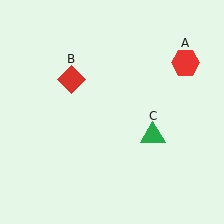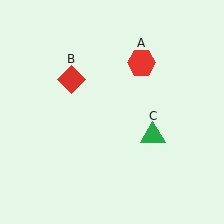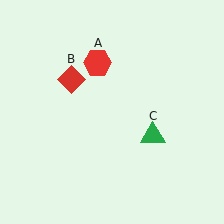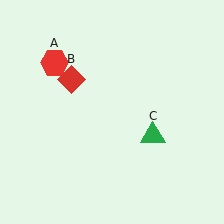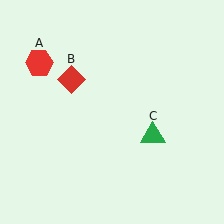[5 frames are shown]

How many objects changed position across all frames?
1 object changed position: red hexagon (object A).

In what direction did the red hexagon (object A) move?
The red hexagon (object A) moved left.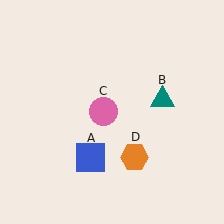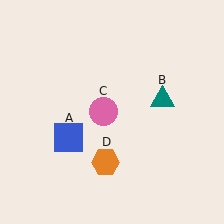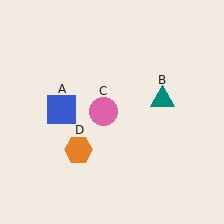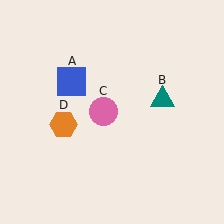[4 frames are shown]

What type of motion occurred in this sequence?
The blue square (object A), orange hexagon (object D) rotated clockwise around the center of the scene.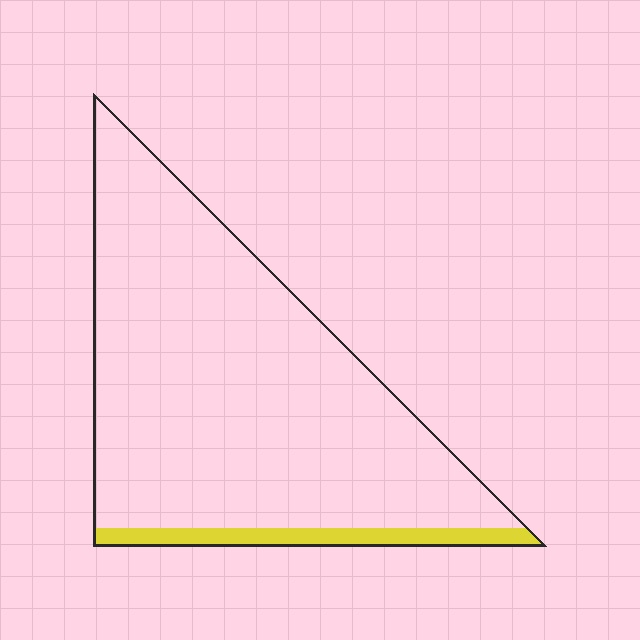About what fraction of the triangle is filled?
About one tenth (1/10).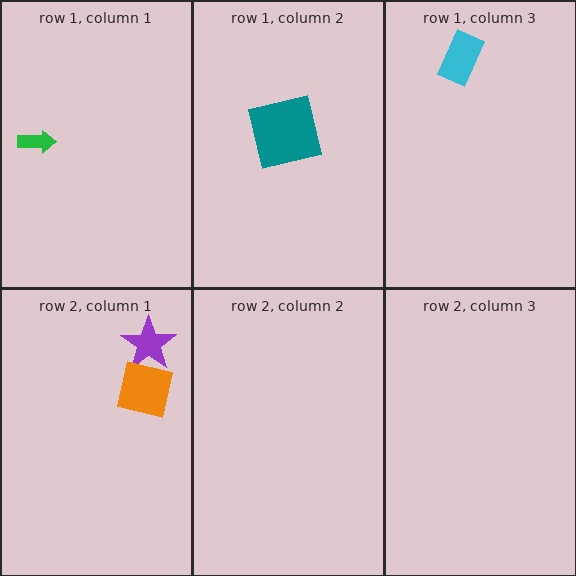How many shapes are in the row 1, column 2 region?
1.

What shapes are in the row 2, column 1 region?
The purple star, the orange square.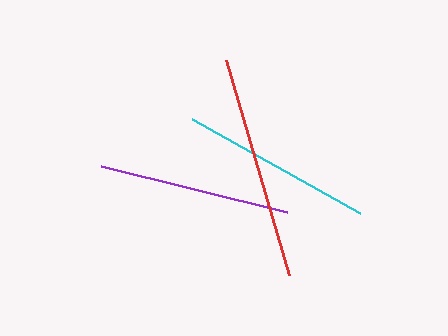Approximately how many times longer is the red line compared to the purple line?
The red line is approximately 1.2 times the length of the purple line.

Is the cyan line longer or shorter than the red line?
The red line is longer than the cyan line.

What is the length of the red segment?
The red segment is approximately 224 pixels long.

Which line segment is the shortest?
The purple line is the shortest at approximately 191 pixels.